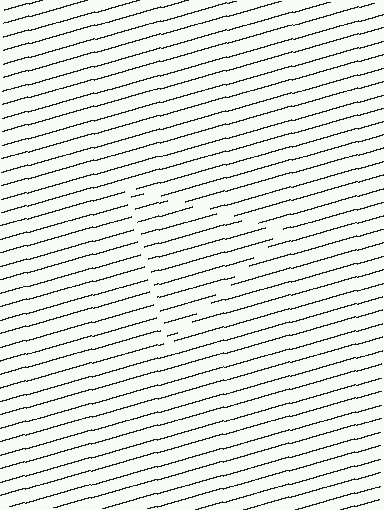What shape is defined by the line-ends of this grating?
An illusory triangle. The interior of the shape contains the same grating, shifted by half a period — the contour is defined by the phase discontinuity where line-ends from the inner and outer gratings abut.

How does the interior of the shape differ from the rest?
The interior of the shape contains the same grating, shifted by half a period — the contour is defined by the phase discontinuity where line-ends from the inner and outer gratings abut.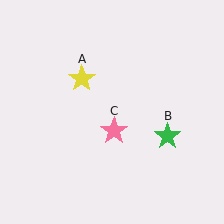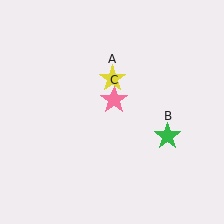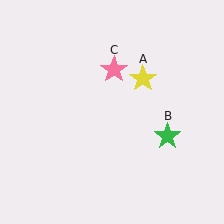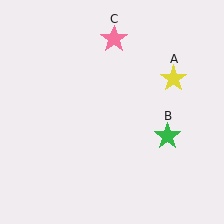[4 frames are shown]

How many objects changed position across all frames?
2 objects changed position: yellow star (object A), pink star (object C).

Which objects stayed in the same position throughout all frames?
Green star (object B) remained stationary.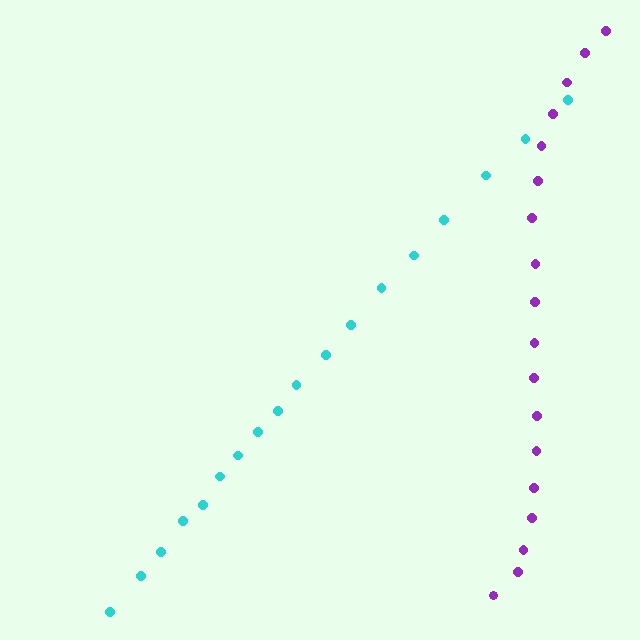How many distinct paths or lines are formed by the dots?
There are 2 distinct paths.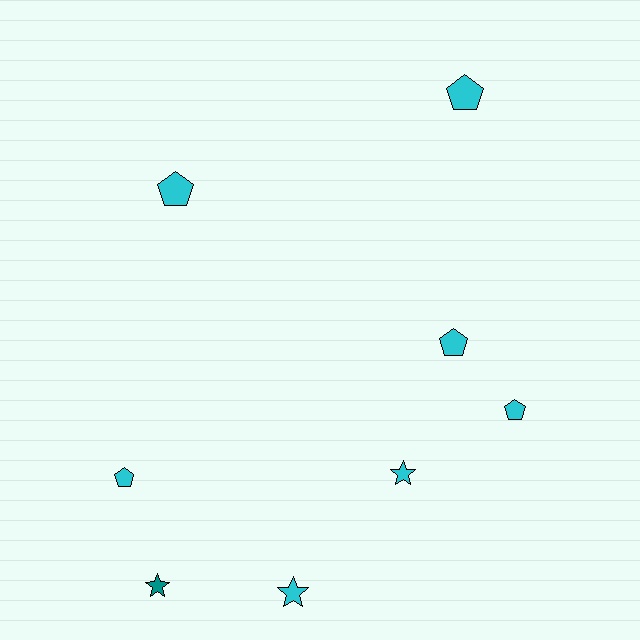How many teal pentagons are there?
There are no teal pentagons.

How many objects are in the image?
There are 8 objects.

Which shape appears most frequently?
Pentagon, with 5 objects.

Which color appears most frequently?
Cyan, with 7 objects.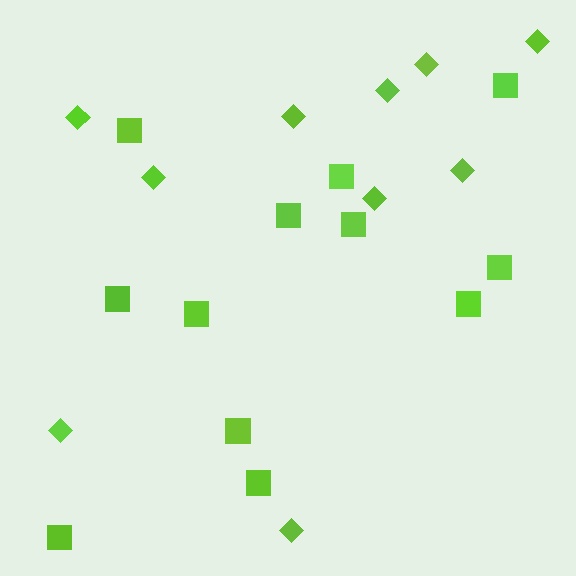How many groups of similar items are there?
There are 2 groups: one group of squares (12) and one group of diamonds (10).